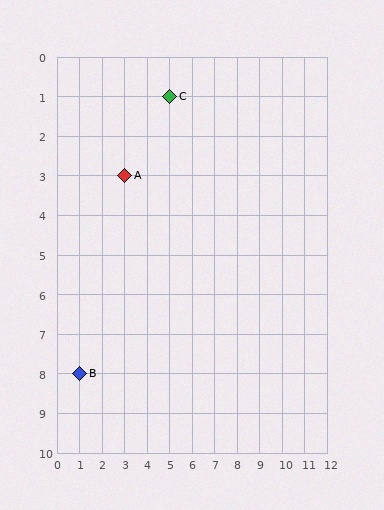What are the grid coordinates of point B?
Point B is at grid coordinates (1, 8).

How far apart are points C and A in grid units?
Points C and A are 2 columns and 2 rows apart (about 2.8 grid units diagonally).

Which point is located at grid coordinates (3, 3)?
Point A is at (3, 3).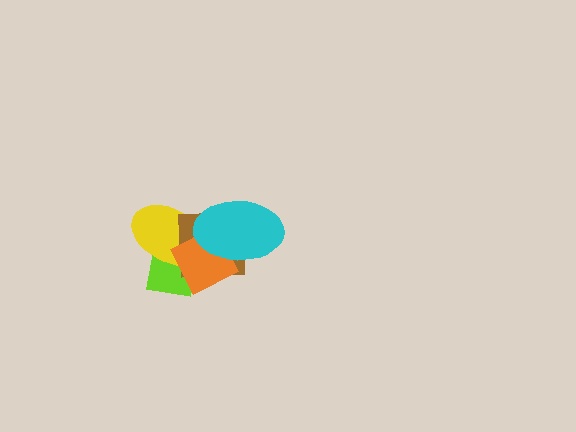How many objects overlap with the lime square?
3 objects overlap with the lime square.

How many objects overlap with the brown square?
4 objects overlap with the brown square.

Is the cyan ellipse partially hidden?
No, no other shape covers it.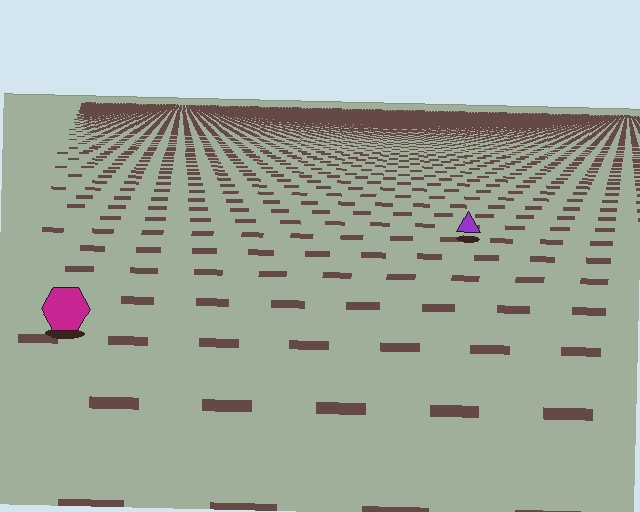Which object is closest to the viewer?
The magenta hexagon is closest. The texture marks near it are larger and more spread out.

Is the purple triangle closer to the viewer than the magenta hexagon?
No. The magenta hexagon is closer — you can tell from the texture gradient: the ground texture is coarser near it.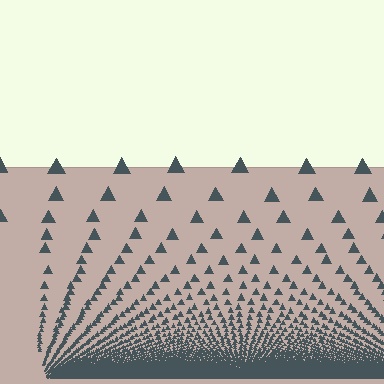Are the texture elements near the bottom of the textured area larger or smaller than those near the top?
Smaller. The gradient is inverted — elements near the bottom are smaller and denser.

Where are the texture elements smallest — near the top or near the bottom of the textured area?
Near the bottom.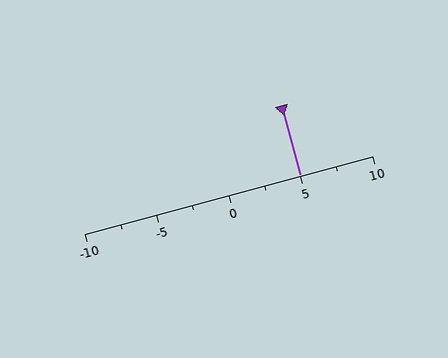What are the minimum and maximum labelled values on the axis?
The axis runs from -10 to 10.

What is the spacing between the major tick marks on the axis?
The major ticks are spaced 5 apart.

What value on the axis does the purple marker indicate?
The marker indicates approximately 5.